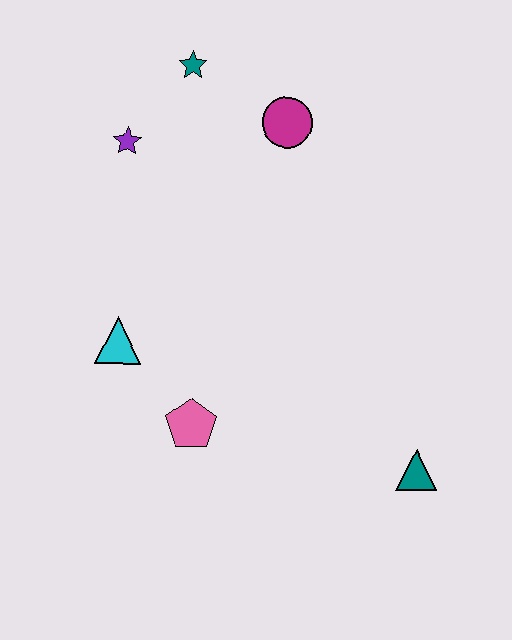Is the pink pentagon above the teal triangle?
Yes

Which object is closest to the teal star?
The purple star is closest to the teal star.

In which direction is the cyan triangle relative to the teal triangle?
The cyan triangle is to the left of the teal triangle.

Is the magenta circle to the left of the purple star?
No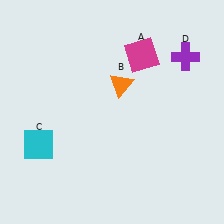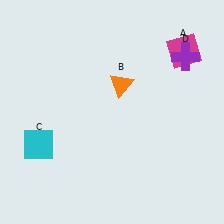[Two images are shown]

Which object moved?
The magenta square (A) moved right.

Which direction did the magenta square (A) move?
The magenta square (A) moved right.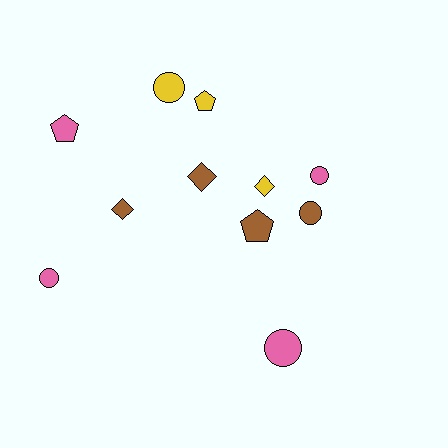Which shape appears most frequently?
Circle, with 5 objects.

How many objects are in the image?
There are 11 objects.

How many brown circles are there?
There is 1 brown circle.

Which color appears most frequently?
Brown, with 4 objects.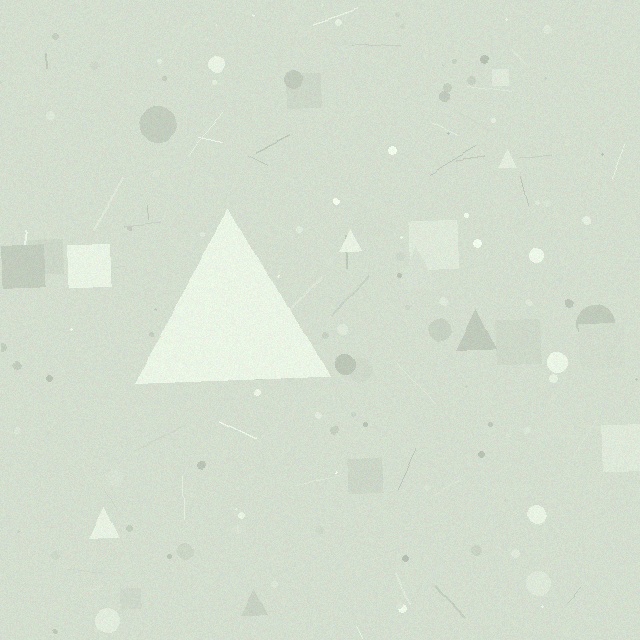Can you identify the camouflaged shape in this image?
The camouflaged shape is a triangle.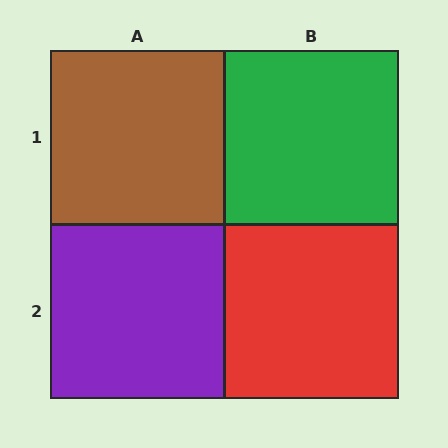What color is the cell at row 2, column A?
Purple.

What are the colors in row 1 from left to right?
Brown, green.